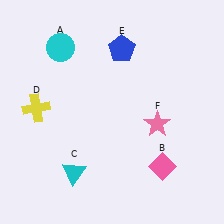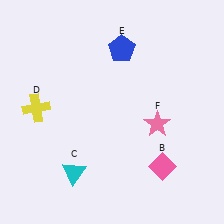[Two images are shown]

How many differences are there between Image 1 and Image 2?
There is 1 difference between the two images.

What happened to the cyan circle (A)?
The cyan circle (A) was removed in Image 2. It was in the top-left area of Image 1.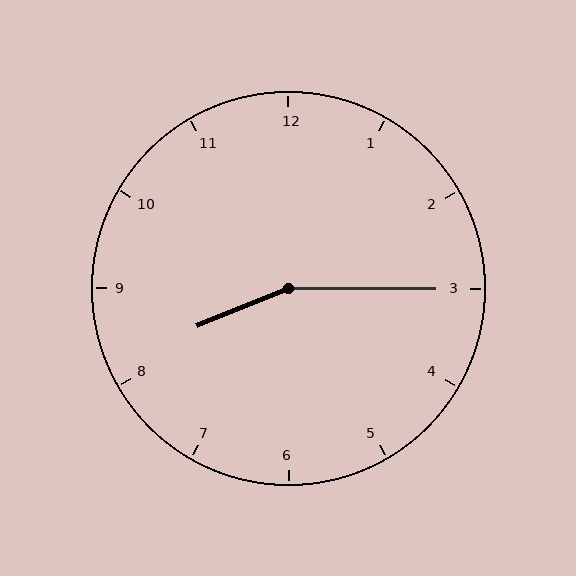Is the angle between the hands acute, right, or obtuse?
It is obtuse.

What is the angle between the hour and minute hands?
Approximately 158 degrees.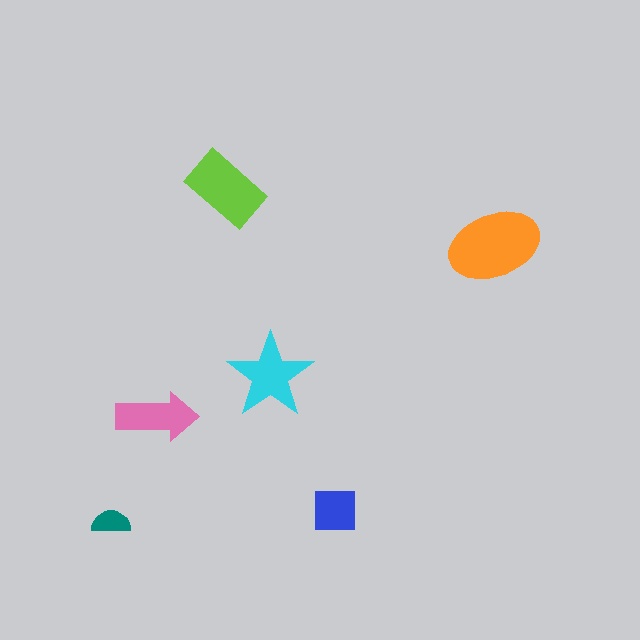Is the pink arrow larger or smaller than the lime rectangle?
Smaller.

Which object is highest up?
The lime rectangle is topmost.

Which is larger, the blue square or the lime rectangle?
The lime rectangle.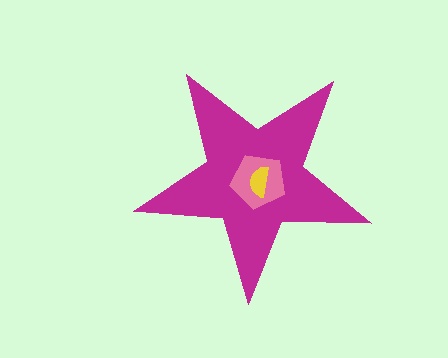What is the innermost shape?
The yellow semicircle.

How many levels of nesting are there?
3.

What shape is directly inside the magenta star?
The pink pentagon.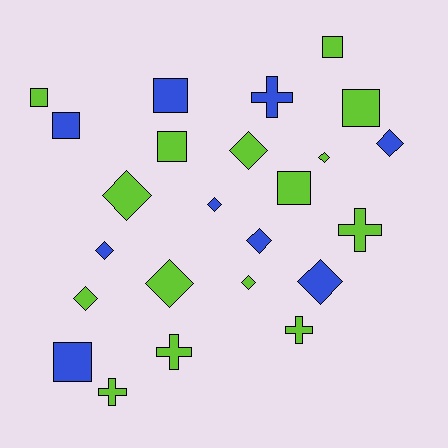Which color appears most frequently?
Lime, with 15 objects.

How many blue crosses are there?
There is 1 blue cross.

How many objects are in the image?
There are 24 objects.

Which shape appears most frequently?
Diamond, with 11 objects.